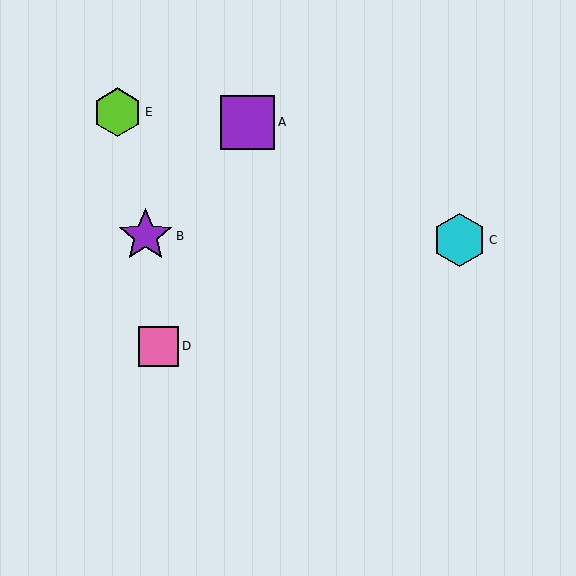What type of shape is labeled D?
Shape D is a pink square.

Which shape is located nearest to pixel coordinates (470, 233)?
The cyan hexagon (labeled C) at (460, 240) is nearest to that location.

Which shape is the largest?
The purple square (labeled A) is the largest.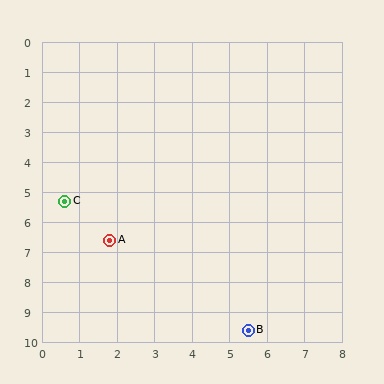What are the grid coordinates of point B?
Point B is at approximately (5.5, 9.6).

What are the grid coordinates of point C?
Point C is at approximately (0.6, 5.3).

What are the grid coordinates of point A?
Point A is at approximately (1.8, 6.6).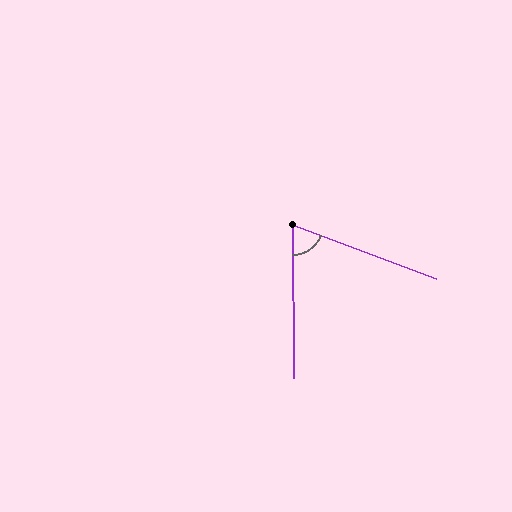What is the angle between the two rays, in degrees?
Approximately 69 degrees.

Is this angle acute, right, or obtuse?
It is acute.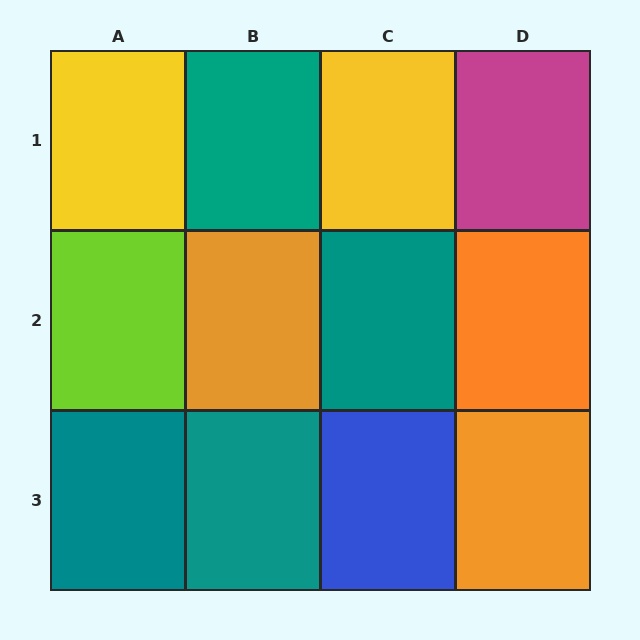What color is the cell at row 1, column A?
Yellow.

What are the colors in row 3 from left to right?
Teal, teal, blue, orange.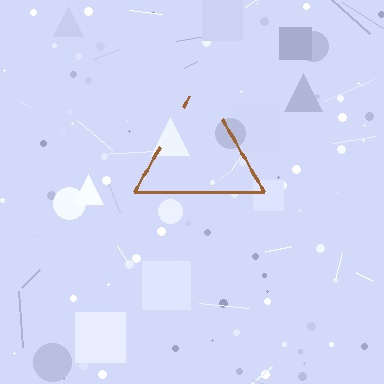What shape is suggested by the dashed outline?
The dashed outline suggests a triangle.